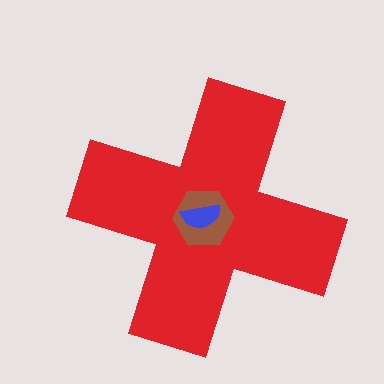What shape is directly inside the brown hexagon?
The blue semicircle.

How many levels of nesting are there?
3.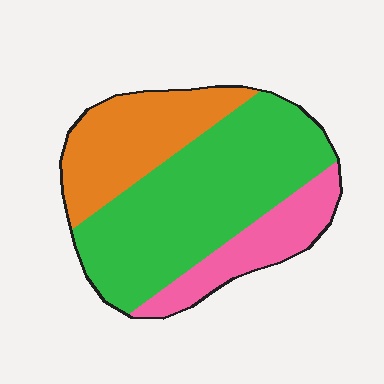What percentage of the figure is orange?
Orange covers roughly 25% of the figure.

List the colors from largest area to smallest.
From largest to smallest: green, orange, pink.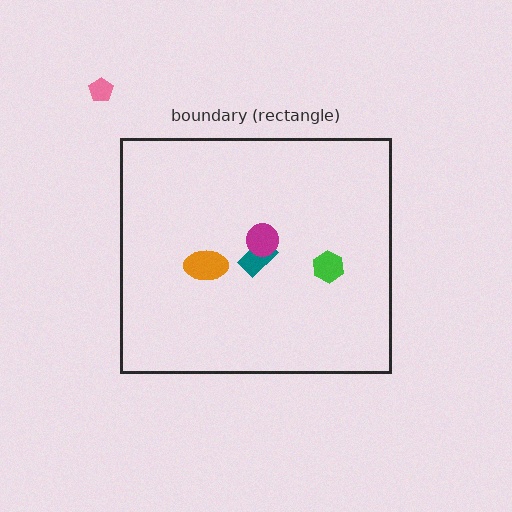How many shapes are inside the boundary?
4 inside, 1 outside.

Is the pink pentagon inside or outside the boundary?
Outside.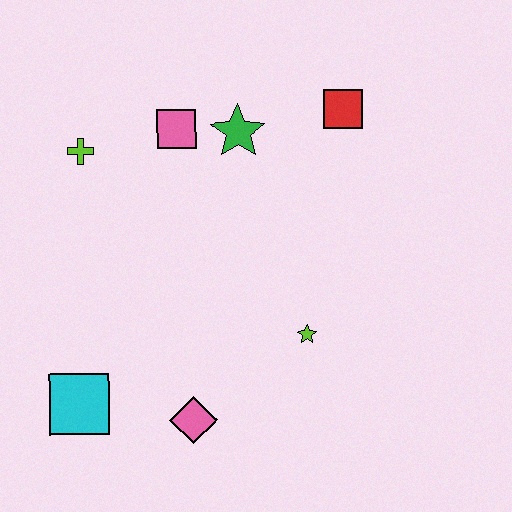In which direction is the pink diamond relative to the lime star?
The pink diamond is to the left of the lime star.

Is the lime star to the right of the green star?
Yes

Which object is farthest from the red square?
The cyan square is farthest from the red square.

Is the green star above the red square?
No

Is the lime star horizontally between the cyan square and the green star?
No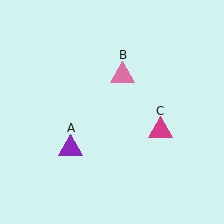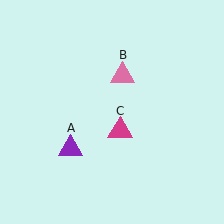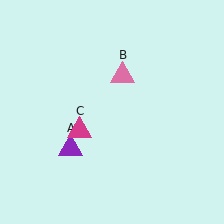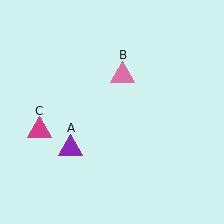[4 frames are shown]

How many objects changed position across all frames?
1 object changed position: magenta triangle (object C).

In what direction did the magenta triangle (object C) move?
The magenta triangle (object C) moved left.